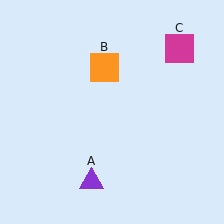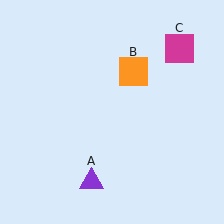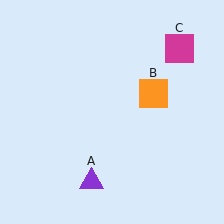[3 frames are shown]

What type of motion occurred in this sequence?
The orange square (object B) rotated clockwise around the center of the scene.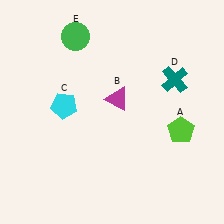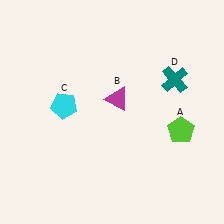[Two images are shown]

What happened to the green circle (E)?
The green circle (E) was removed in Image 2. It was in the top-left area of Image 1.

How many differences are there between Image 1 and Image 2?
There is 1 difference between the two images.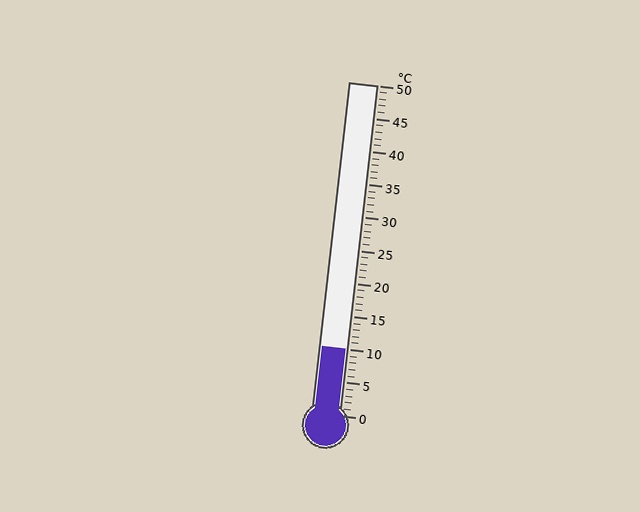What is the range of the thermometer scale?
The thermometer scale ranges from 0°C to 50°C.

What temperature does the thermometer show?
The thermometer shows approximately 10°C.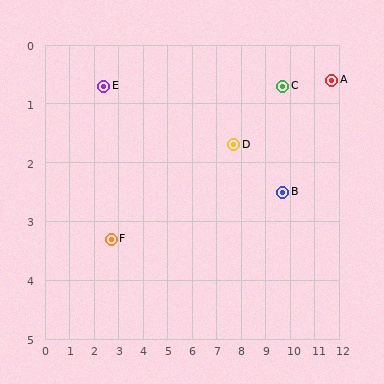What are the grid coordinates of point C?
Point C is at approximately (9.7, 0.7).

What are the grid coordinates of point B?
Point B is at approximately (9.7, 2.5).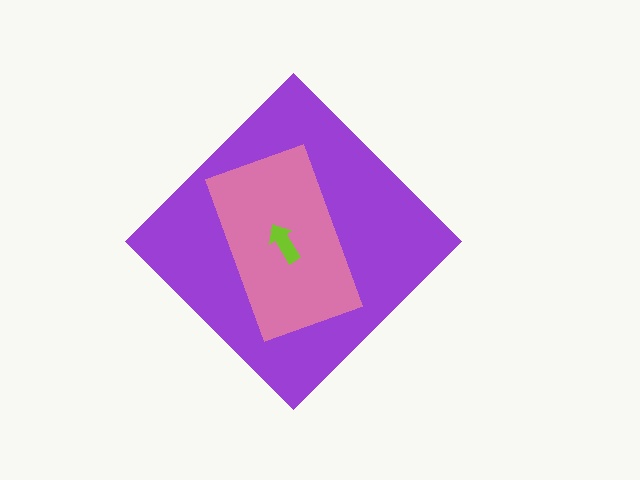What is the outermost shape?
The purple diamond.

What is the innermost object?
The lime arrow.